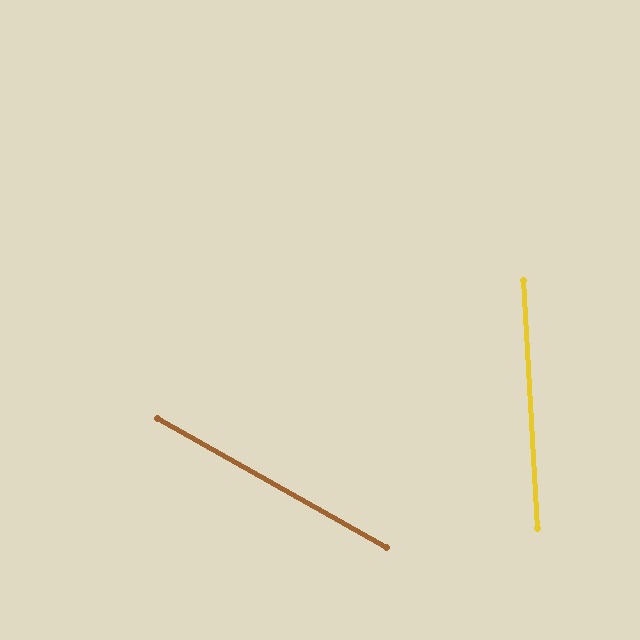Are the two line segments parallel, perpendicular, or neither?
Neither parallel nor perpendicular — they differ by about 57°.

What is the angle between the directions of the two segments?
Approximately 57 degrees.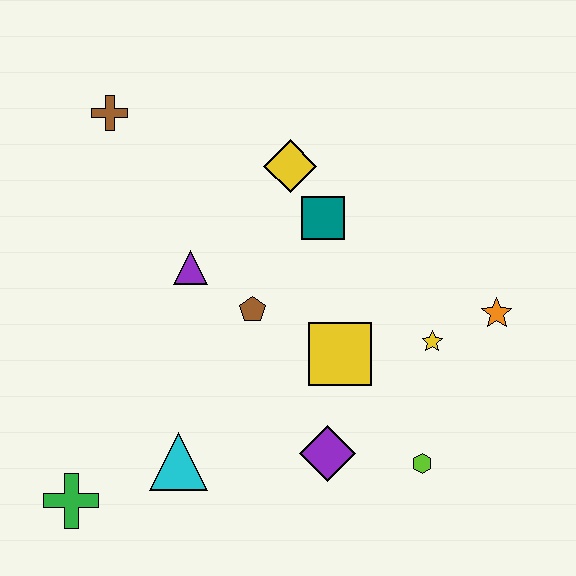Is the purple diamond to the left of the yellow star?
Yes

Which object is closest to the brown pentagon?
The purple triangle is closest to the brown pentagon.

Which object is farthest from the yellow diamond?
The green cross is farthest from the yellow diamond.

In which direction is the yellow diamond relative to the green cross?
The yellow diamond is above the green cross.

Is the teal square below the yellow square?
No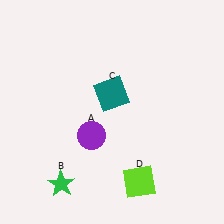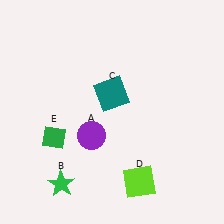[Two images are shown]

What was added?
A green diamond (E) was added in Image 2.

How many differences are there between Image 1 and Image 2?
There is 1 difference between the two images.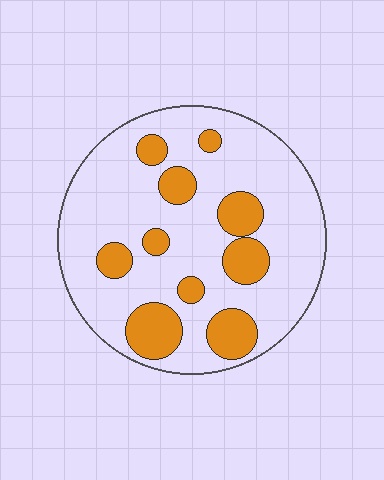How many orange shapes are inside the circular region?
10.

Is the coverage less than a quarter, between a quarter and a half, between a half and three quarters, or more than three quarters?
Less than a quarter.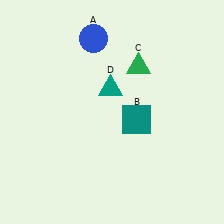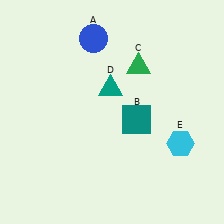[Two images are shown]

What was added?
A cyan hexagon (E) was added in Image 2.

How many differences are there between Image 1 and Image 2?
There is 1 difference between the two images.